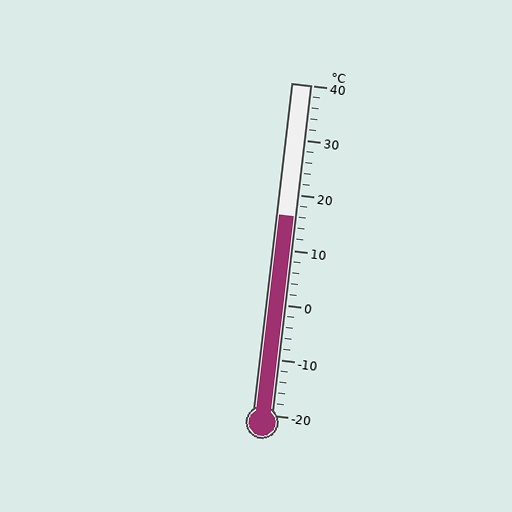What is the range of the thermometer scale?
The thermometer scale ranges from -20°C to 40°C.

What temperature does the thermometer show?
The thermometer shows approximately 16°C.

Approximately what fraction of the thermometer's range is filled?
The thermometer is filled to approximately 60% of its range.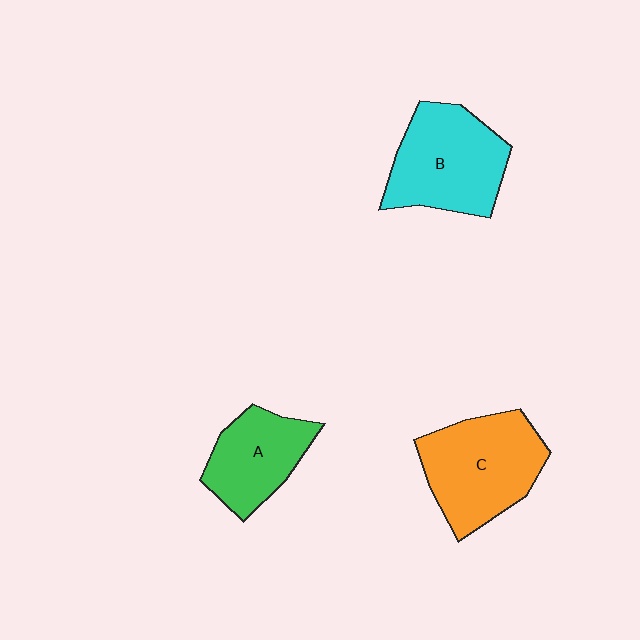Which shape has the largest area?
Shape C (orange).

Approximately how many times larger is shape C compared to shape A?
Approximately 1.4 times.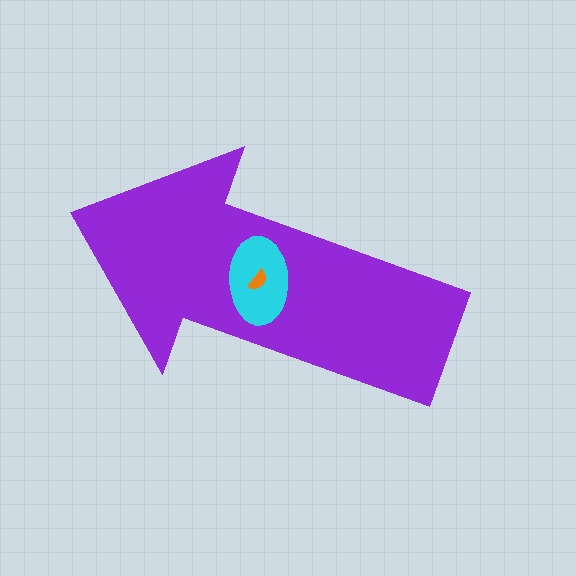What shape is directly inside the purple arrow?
The cyan ellipse.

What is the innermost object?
The orange semicircle.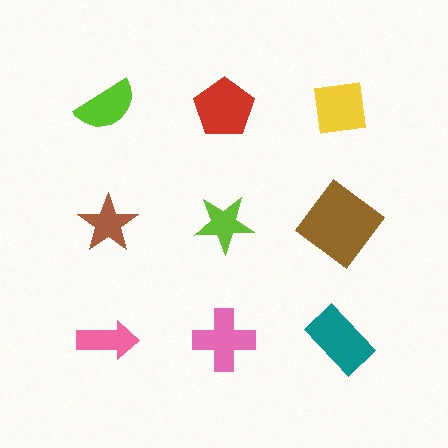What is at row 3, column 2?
A pink cross.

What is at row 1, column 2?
A red pentagon.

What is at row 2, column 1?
A brown star.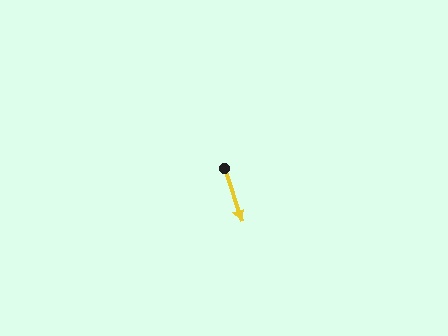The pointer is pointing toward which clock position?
Roughly 5 o'clock.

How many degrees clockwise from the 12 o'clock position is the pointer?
Approximately 162 degrees.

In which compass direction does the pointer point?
South.